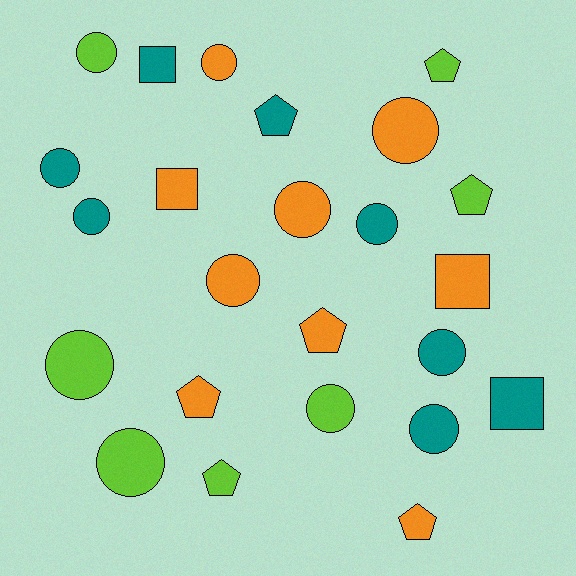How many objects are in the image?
There are 24 objects.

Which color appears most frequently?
Orange, with 9 objects.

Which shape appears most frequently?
Circle, with 13 objects.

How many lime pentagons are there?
There are 3 lime pentagons.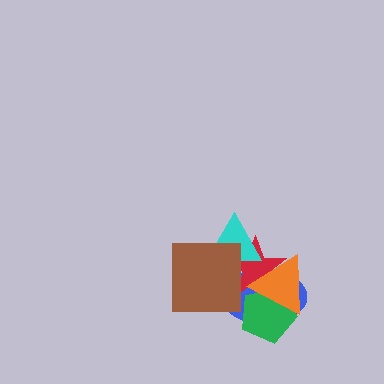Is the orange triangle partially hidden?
No, no other shape covers it.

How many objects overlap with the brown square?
3 objects overlap with the brown square.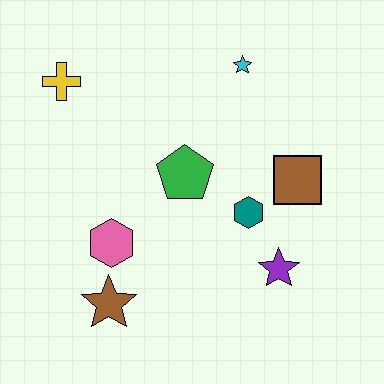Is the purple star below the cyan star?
Yes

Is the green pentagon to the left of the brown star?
No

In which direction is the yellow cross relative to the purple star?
The yellow cross is to the left of the purple star.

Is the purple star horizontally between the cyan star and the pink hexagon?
No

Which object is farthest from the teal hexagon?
The yellow cross is farthest from the teal hexagon.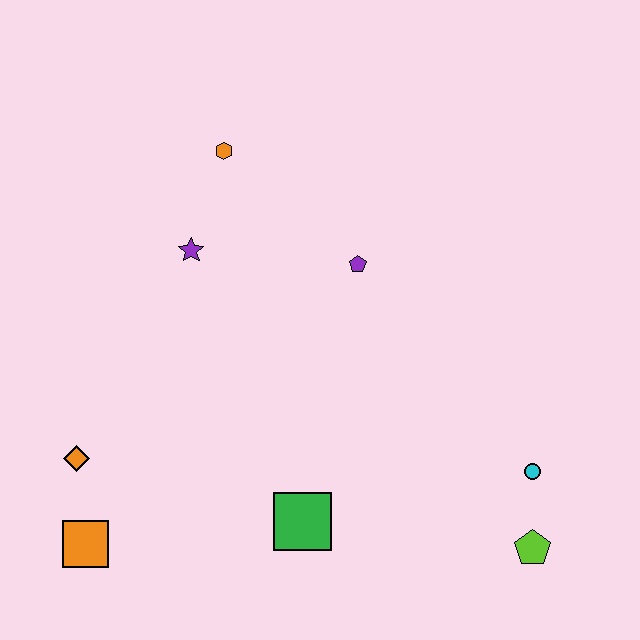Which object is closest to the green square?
The orange square is closest to the green square.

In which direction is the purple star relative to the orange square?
The purple star is above the orange square.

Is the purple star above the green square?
Yes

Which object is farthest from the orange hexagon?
The lime pentagon is farthest from the orange hexagon.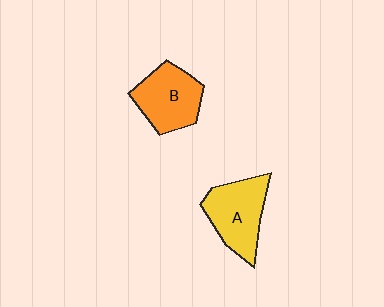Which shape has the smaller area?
Shape B (orange).